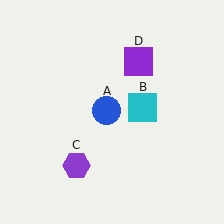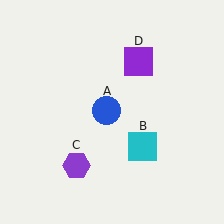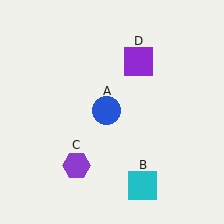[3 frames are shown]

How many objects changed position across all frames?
1 object changed position: cyan square (object B).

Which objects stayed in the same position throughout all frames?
Blue circle (object A) and purple hexagon (object C) and purple square (object D) remained stationary.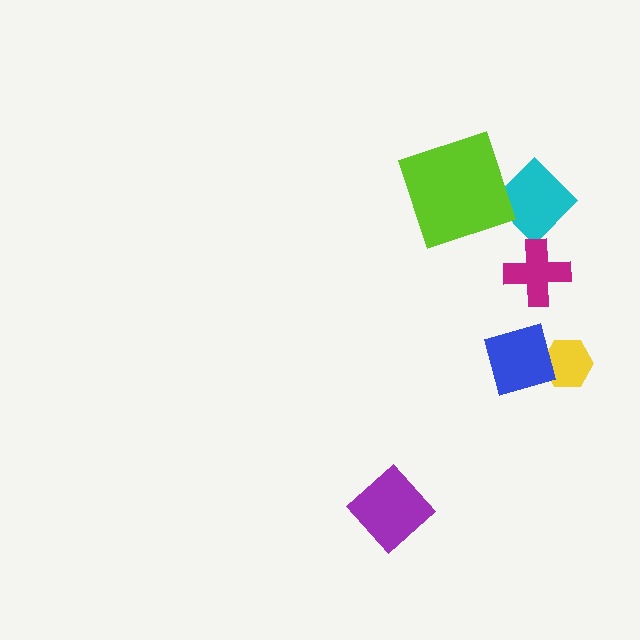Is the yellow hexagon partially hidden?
Yes, it is partially covered by another shape.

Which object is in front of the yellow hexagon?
The blue diamond is in front of the yellow hexagon.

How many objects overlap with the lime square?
1 object overlaps with the lime square.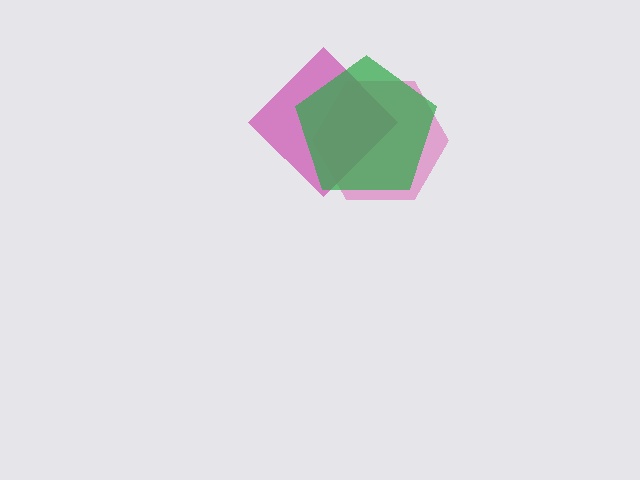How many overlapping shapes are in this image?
There are 3 overlapping shapes in the image.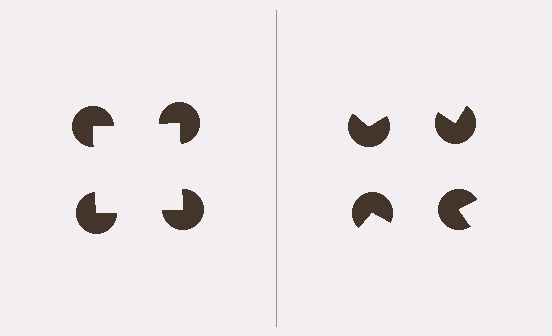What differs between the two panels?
The pac-man discs are positioned identically on both sides; only the wedge orientations differ. On the left they align to a square; on the right they are misaligned.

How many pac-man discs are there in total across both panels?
8 — 4 on each side.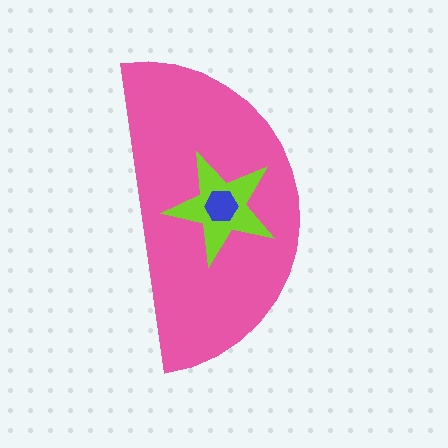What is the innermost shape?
The blue hexagon.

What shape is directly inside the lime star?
The blue hexagon.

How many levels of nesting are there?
3.